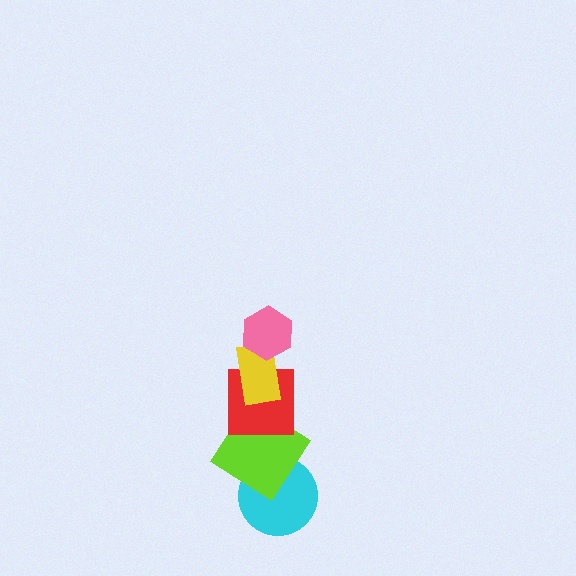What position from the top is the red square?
The red square is 3rd from the top.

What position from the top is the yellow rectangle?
The yellow rectangle is 2nd from the top.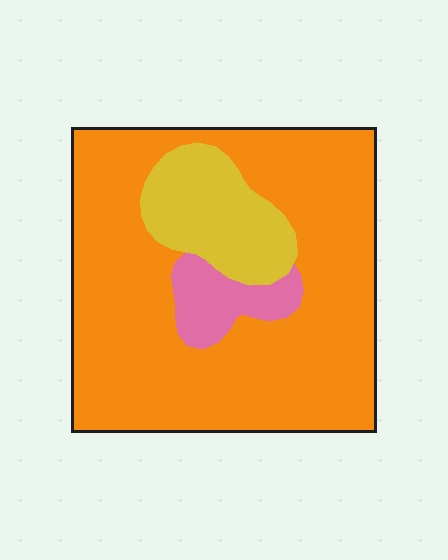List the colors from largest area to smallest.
From largest to smallest: orange, yellow, pink.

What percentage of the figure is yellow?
Yellow covers 15% of the figure.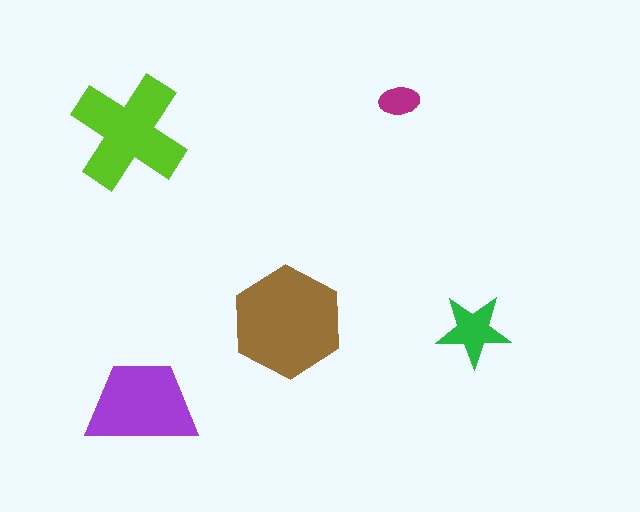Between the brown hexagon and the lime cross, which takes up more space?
The brown hexagon.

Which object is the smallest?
The magenta ellipse.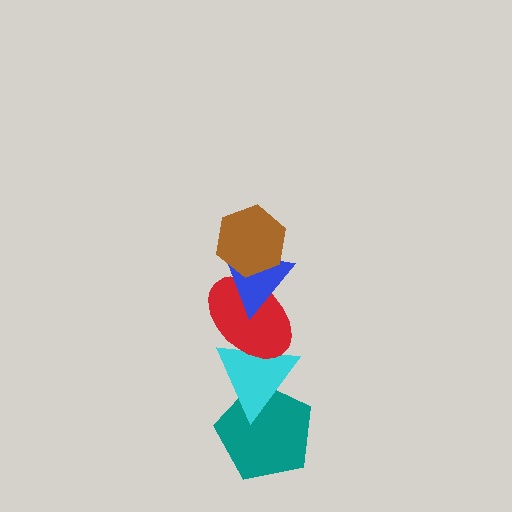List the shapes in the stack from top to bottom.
From top to bottom: the brown hexagon, the blue triangle, the red ellipse, the cyan triangle, the teal pentagon.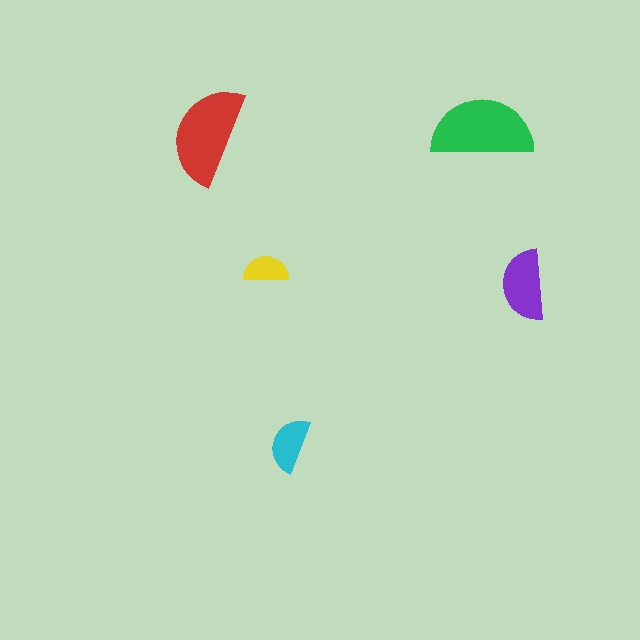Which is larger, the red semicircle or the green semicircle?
The green one.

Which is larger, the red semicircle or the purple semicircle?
The red one.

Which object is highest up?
The green semicircle is topmost.